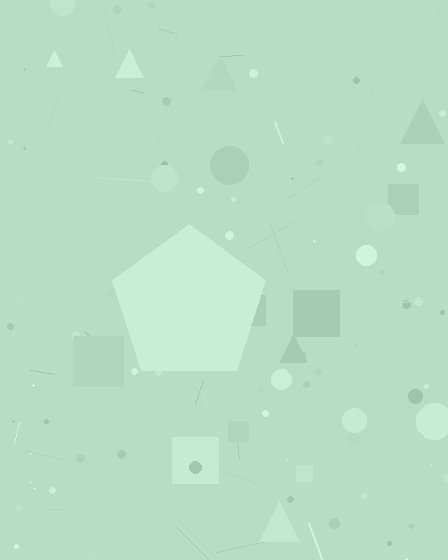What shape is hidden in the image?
A pentagon is hidden in the image.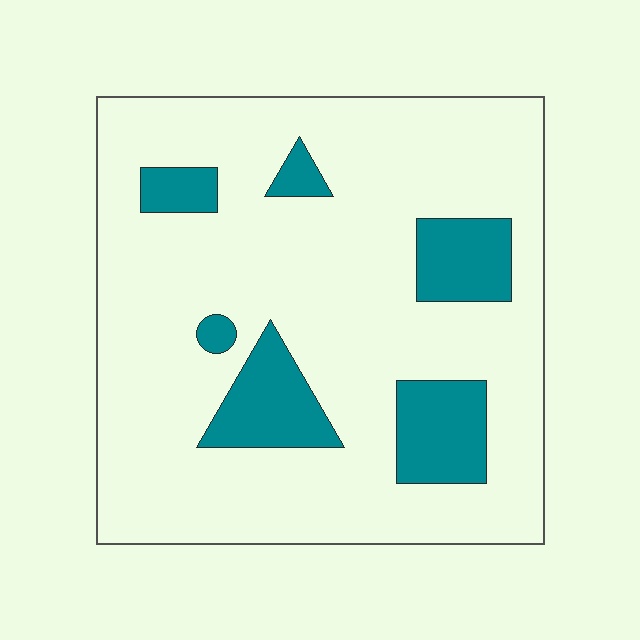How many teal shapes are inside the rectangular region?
6.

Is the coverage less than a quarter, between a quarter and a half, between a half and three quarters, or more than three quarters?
Less than a quarter.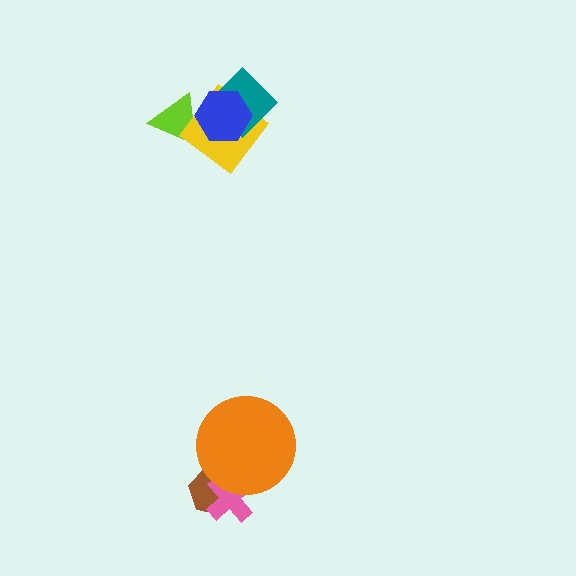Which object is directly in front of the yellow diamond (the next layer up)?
The teal diamond is directly in front of the yellow diamond.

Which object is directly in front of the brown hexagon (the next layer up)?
The pink cross is directly in front of the brown hexagon.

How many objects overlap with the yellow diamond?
3 objects overlap with the yellow diamond.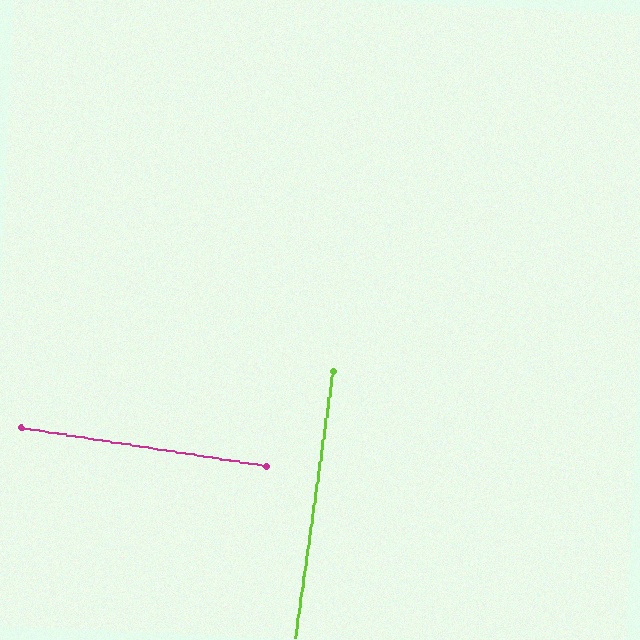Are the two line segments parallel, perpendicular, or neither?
Perpendicular — they meet at approximately 89°.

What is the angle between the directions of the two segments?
Approximately 89 degrees.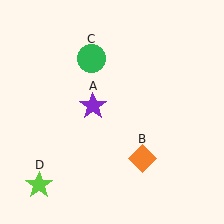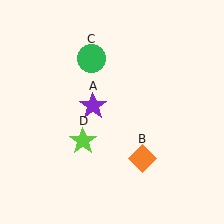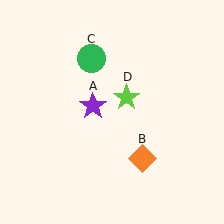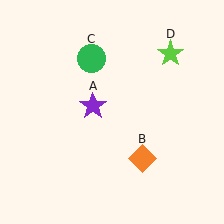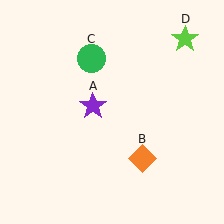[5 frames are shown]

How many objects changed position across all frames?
1 object changed position: lime star (object D).